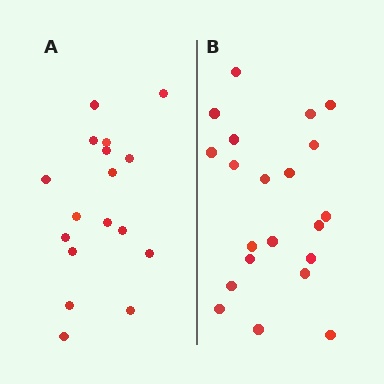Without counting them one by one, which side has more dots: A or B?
Region B (the right region) has more dots.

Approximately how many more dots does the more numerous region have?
Region B has about 4 more dots than region A.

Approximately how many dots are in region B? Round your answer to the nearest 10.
About 20 dots. (The exact count is 21, which rounds to 20.)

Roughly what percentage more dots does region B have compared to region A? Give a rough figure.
About 25% more.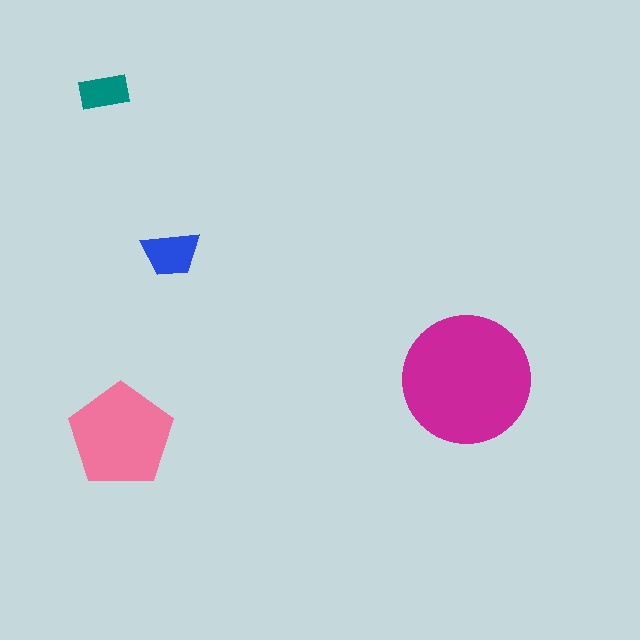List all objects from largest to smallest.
The magenta circle, the pink pentagon, the blue trapezoid, the teal rectangle.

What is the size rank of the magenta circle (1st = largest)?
1st.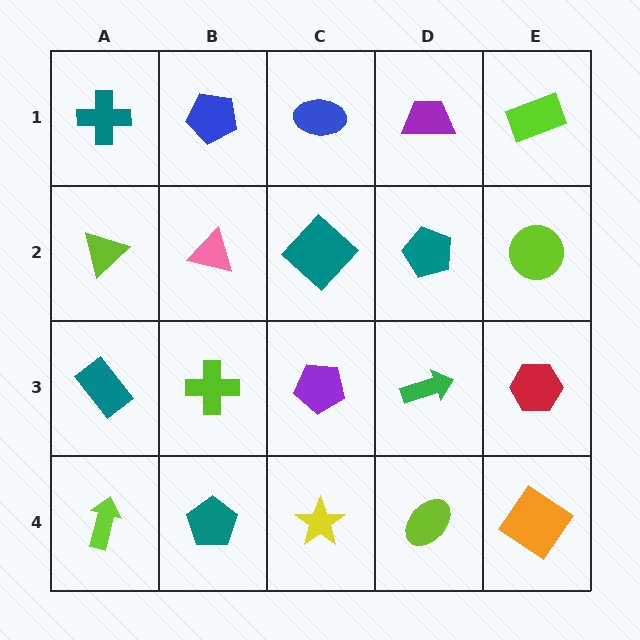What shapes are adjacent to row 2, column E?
A lime rectangle (row 1, column E), a red hexagon (row 3, column E), a teal pentagon (row 2, column D).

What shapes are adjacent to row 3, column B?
A pink triangle (row 2, column B), a teal pentagon (row 4, column B), a teal rectangle (row 3, column A), a purple pentagon (row 3, column C).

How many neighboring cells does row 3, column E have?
3.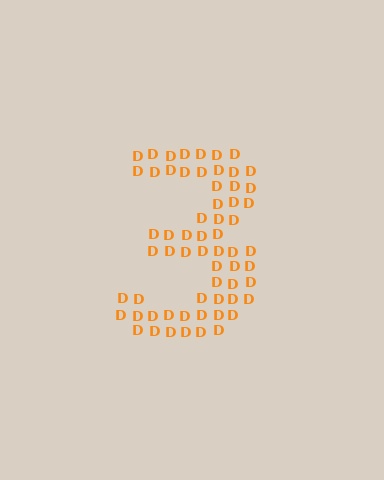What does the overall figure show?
The overall figure shows the digit 3.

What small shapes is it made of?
It is made of small letter D's.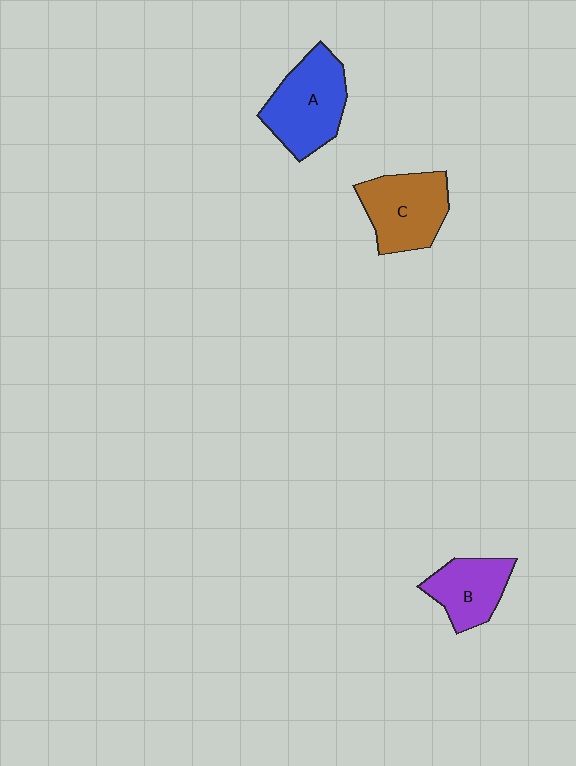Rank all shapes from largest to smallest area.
From largest to smallest: A (blue), C (brown), B (purple).